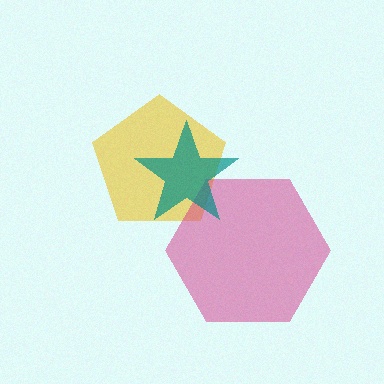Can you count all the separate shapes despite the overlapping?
Yes, there are 3 separate shapes.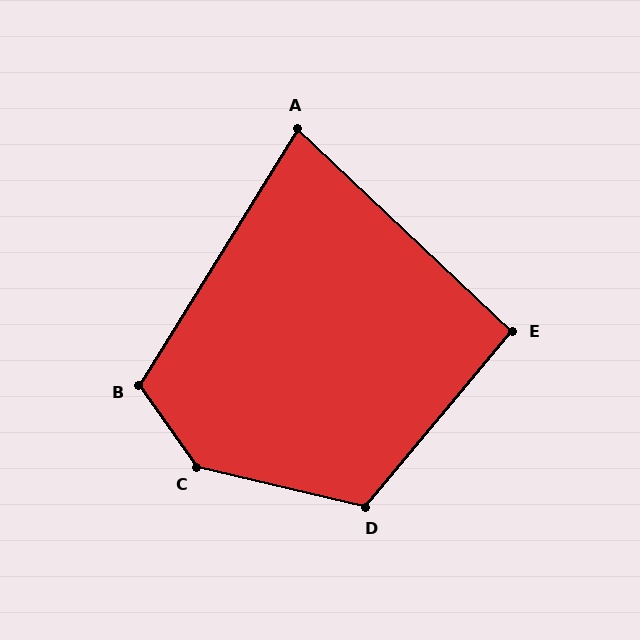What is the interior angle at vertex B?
Approximately 113 degrees (obtuse).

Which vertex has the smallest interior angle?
A, at approximately 78 degrees.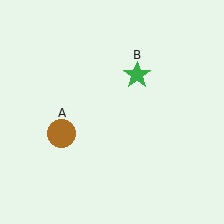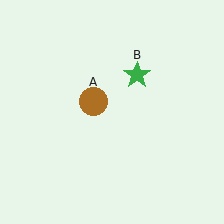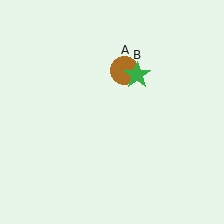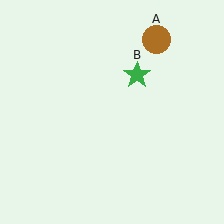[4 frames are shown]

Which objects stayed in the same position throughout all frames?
Green star (object B) remained stationary.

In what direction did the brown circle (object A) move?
The brown circle (object A) moved up and to the right.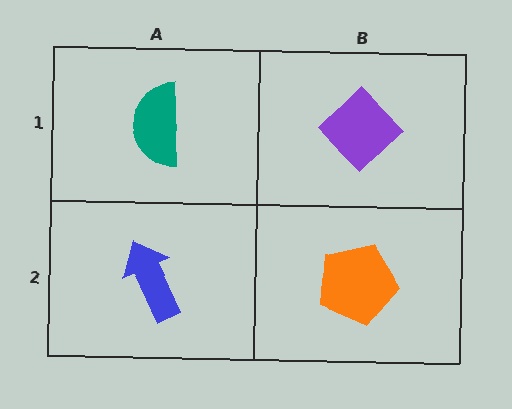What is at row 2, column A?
A blue arrow.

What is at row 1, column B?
A purple diamond.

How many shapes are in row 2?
2 shapes.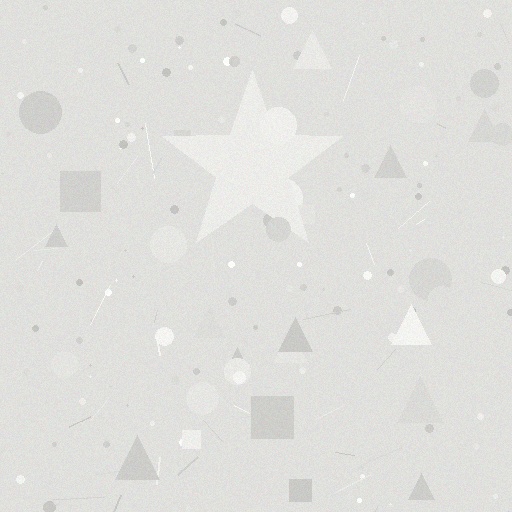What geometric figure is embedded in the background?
A star is embedded in the background.